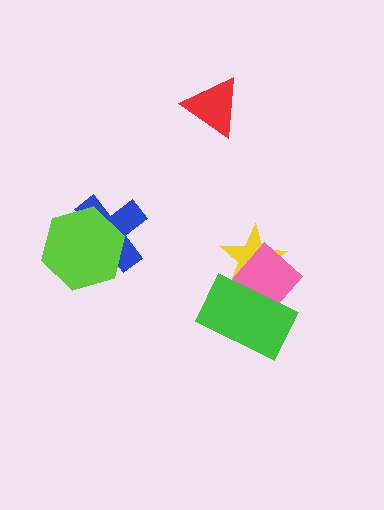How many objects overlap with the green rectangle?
2 objects overlap with the green rectangle.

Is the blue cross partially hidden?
Yes, it is partially covered by another shape.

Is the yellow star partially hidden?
Yes, it is partially covered by another shape.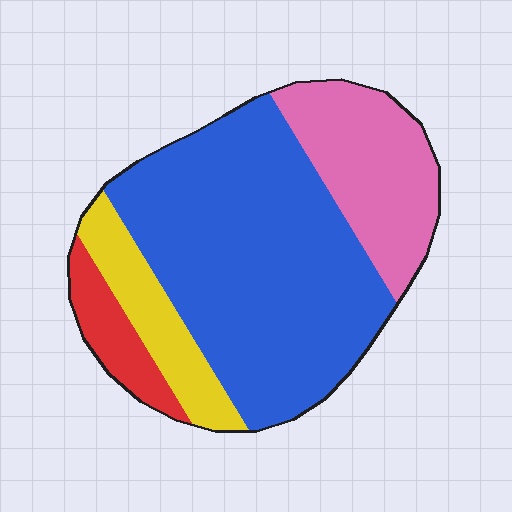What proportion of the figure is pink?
Pink covers roughly 20% of the figure.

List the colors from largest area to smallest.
From largest to smallest: blue, pink, yellow, red.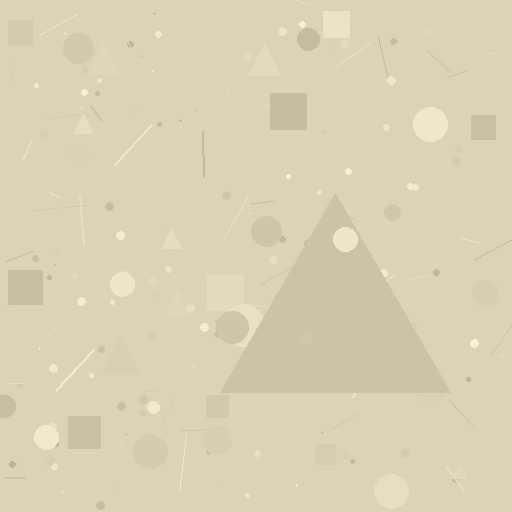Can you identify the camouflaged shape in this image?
The camouflaged shape is a triangle.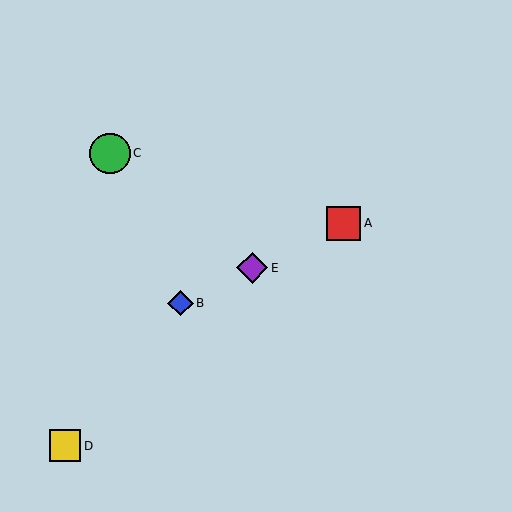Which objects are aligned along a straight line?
Objects A, B, E are aligned along a straight line.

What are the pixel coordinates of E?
Object E is at (252, 268).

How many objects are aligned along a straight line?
3 objects (A, B, E) are aligned along a straight line.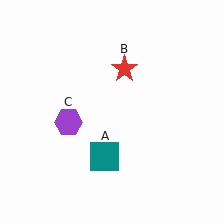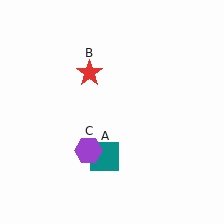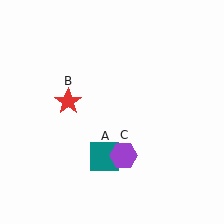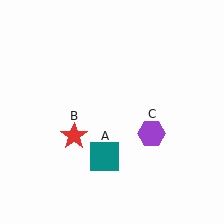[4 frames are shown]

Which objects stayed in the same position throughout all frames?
Teal square (object A) remained stationary.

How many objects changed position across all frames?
2 objects changed position: red star (object B), purple hexagon (object C).